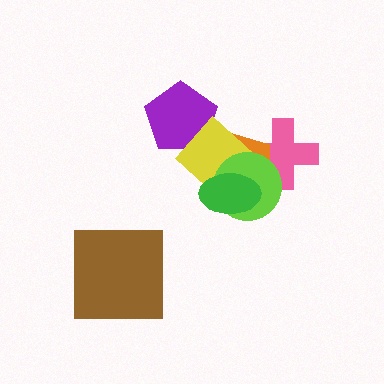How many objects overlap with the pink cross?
3 objects overlap with the pink cross.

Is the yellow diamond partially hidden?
Yes, it is partially covered by another shape.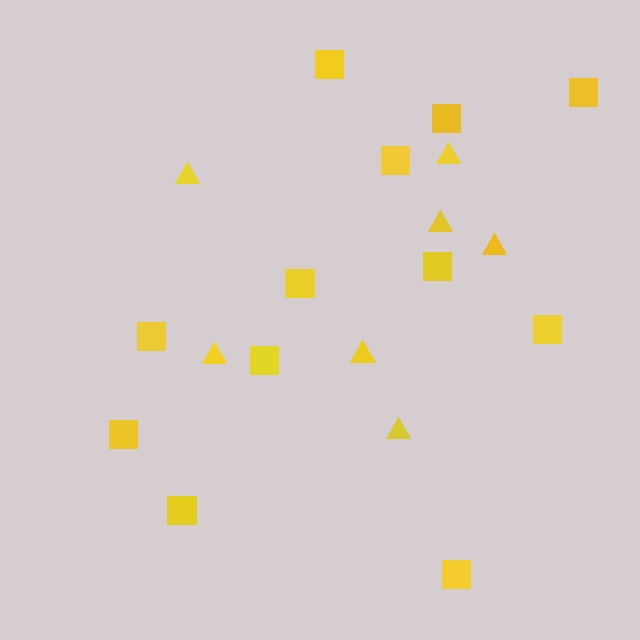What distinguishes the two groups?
There are 2 groups: one group of triangles (7) and one group of squares (12).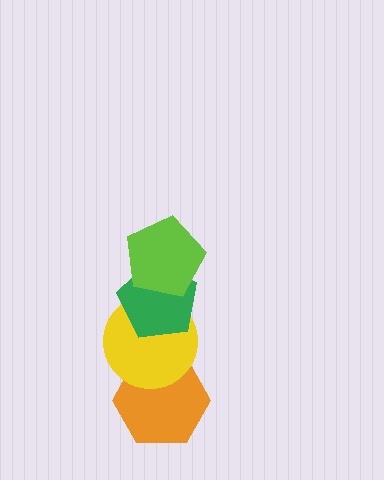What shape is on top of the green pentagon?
The lime pentagon is on top of the green pentagon.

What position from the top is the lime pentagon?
The lime pentagon is 1st from the top.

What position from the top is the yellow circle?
The yellow circle is 3rd from the top.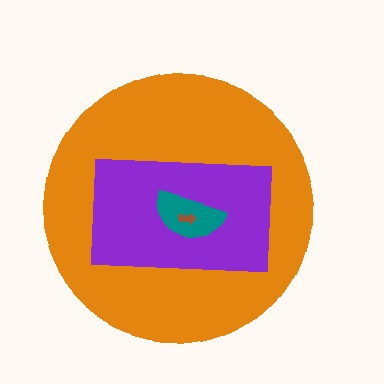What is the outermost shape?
The orange circle.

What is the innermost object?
The brown arrow.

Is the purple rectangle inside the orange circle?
Yes.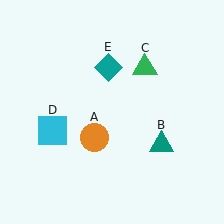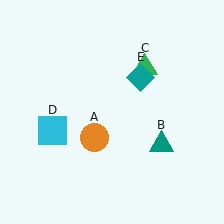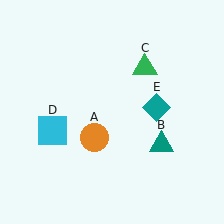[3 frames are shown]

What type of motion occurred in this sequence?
The teal diamond (object E) rotated clockwise around the center of the scene.